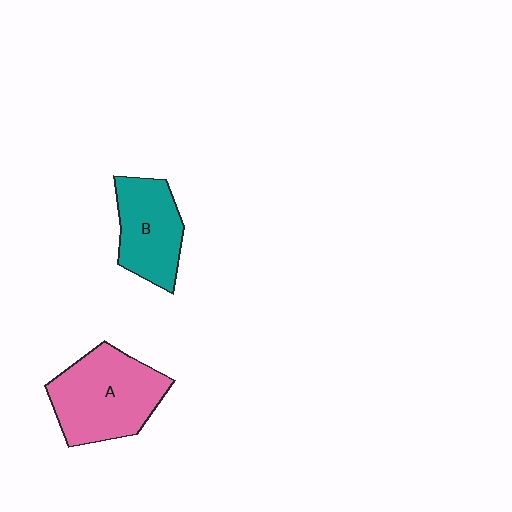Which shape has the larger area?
Shape A (pink).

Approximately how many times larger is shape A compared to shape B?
Approximately 1.4 times.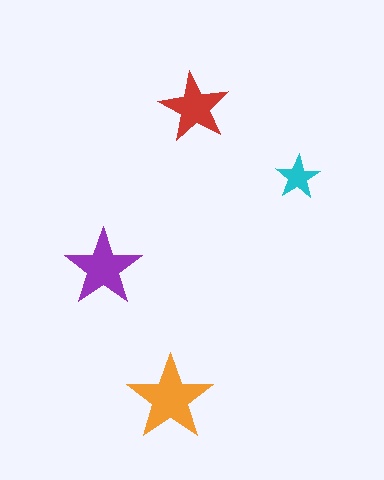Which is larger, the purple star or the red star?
The purple one.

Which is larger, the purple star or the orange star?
The orange one.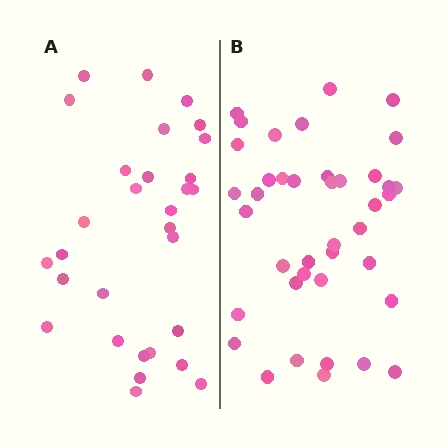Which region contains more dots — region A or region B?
Region B (the right region) has more dots.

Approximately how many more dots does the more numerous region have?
Region B has roughly 10 or so more dots than region A.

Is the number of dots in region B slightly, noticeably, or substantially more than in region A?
Region B has noticeably more, but not dramatically so. The ratio is roughly 1.3 to 1.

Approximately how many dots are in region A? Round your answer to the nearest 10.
About 30 dots.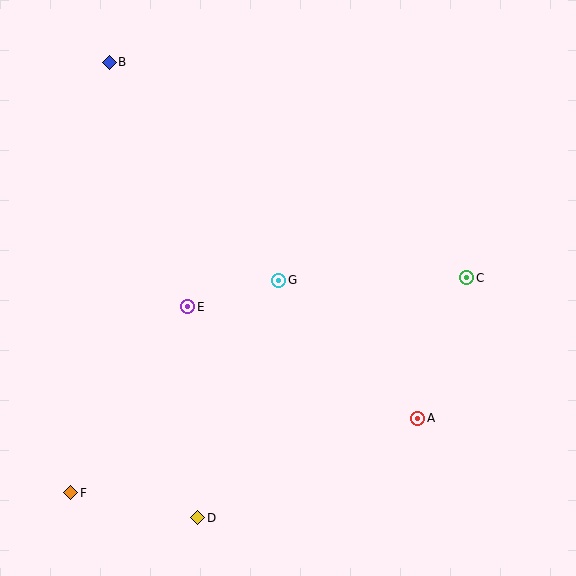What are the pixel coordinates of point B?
Point B is at (109, 62).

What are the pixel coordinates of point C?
Point C is at (467, 278).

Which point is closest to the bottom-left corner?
Point F is closest to the bottom-left corner.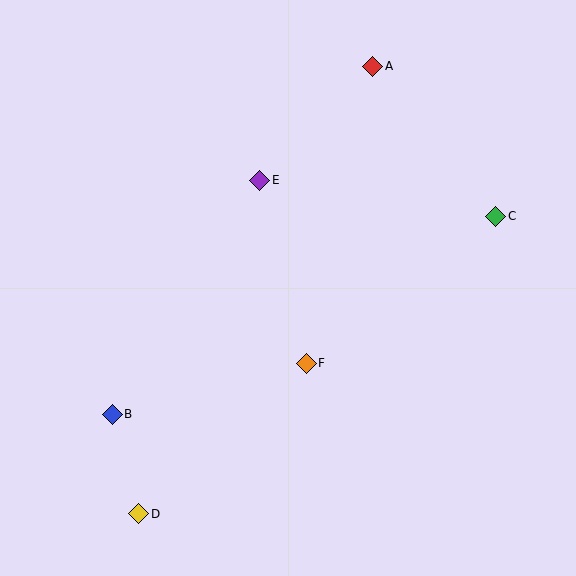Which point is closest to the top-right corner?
Point A is closest to the top-right corner.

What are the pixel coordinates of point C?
Point C is at (496, 216).